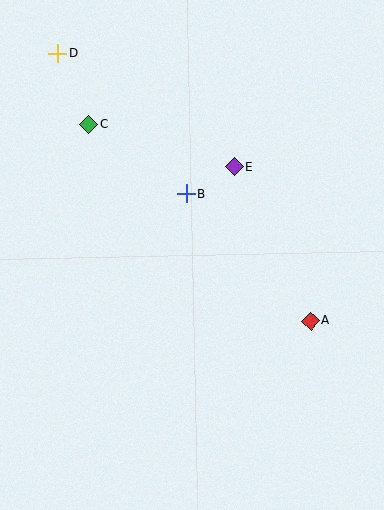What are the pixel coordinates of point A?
Point A is at (310, 321).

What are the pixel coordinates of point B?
Point B is at (186, 194).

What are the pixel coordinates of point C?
Point C is at (89, 125).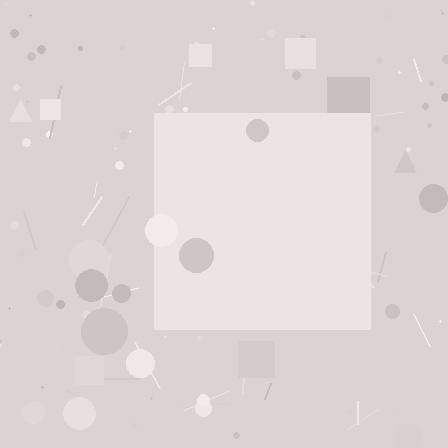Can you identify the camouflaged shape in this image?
The camouflaged shape is a square.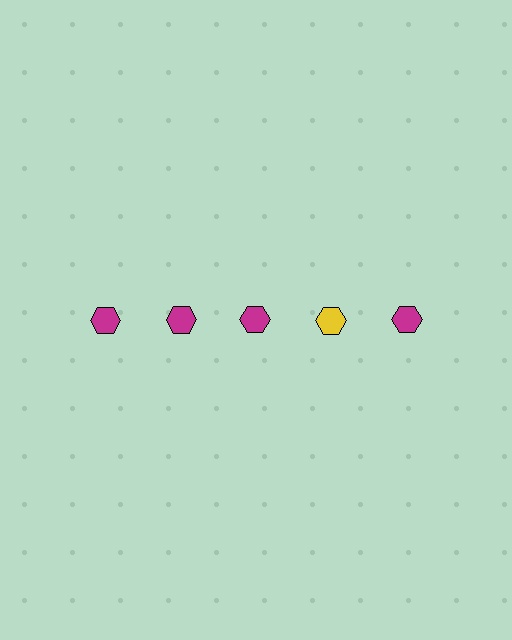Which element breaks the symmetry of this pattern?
The yellow hexagon in the top row, second from right column breaks the symmetry. All other shapes are magenta hexagons.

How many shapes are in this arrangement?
There are 5 shapes arranged in a grid pattern.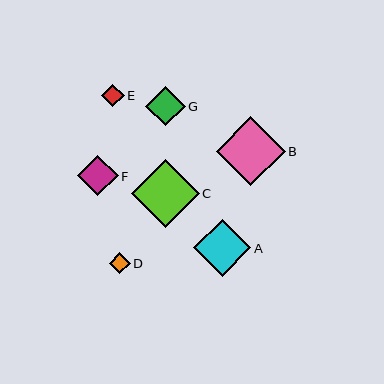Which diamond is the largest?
Diamond B is the largest with a size of approximately 69 pixels.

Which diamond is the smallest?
Diamond D is the smallest with a size of approximately 21 pixels.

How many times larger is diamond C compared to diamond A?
Diamond C is approximately 1.2 times the size of diamond A.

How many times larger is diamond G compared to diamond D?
Diamond G is approximately 1.9 times the size of diamond D.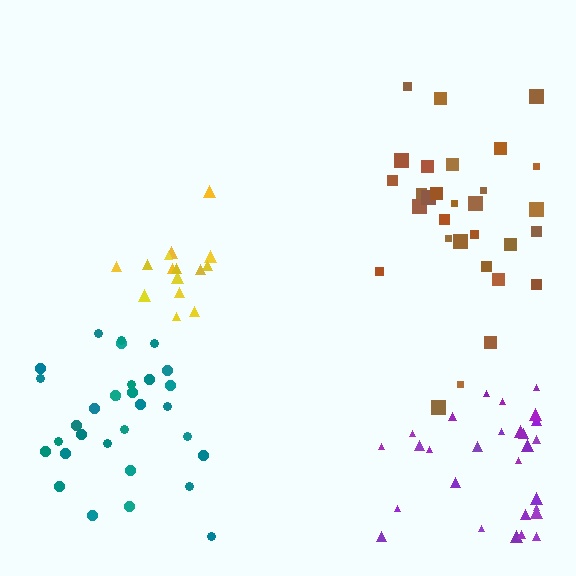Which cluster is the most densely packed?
Yellow.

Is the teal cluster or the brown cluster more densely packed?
Teal.